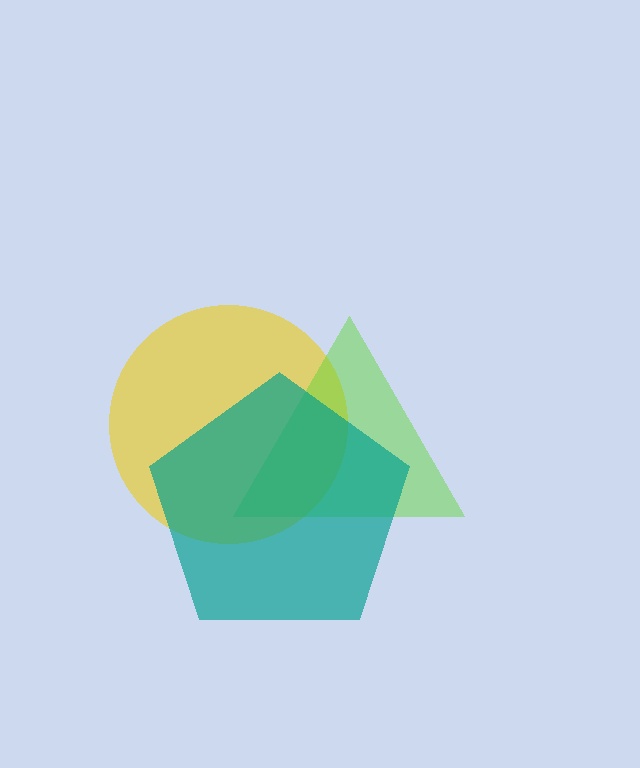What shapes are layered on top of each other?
The layered shapes are: a yellow circle, a lime triangle, a teal pentagon.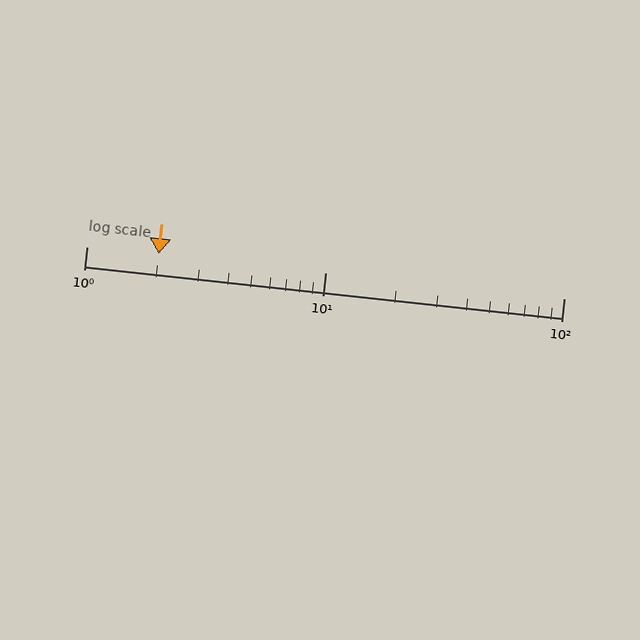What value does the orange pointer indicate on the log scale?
The pointer indicates approximately 2.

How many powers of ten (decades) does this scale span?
The scale spans 2 decades, from 1 to 100.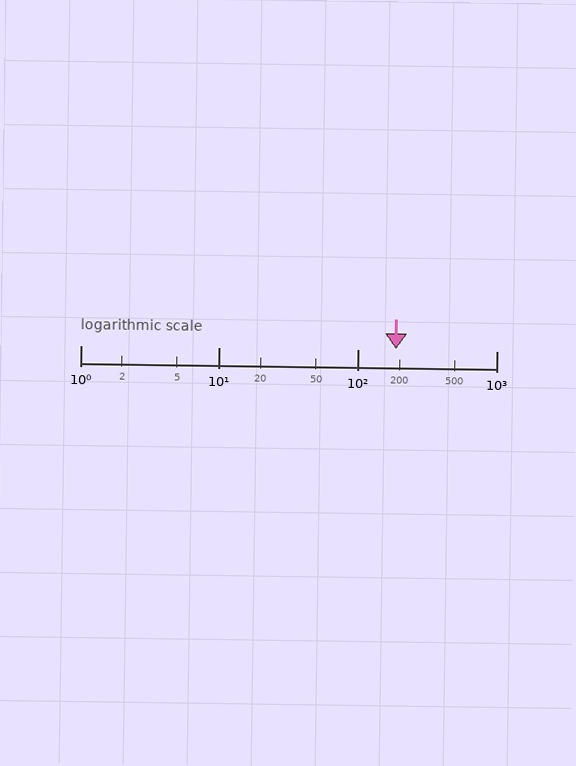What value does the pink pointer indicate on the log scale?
The pointer indicates approximately 190.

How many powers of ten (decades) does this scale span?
The scale spans 3 decades, from 1 to 1000.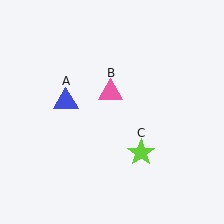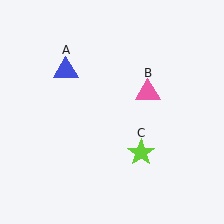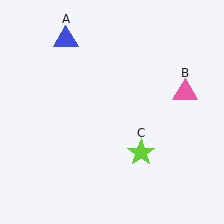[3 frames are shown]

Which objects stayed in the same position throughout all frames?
Lime star (object C) remained stationary.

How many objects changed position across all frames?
2 objects changed position: blue triangle (object A), pink triangle (object B).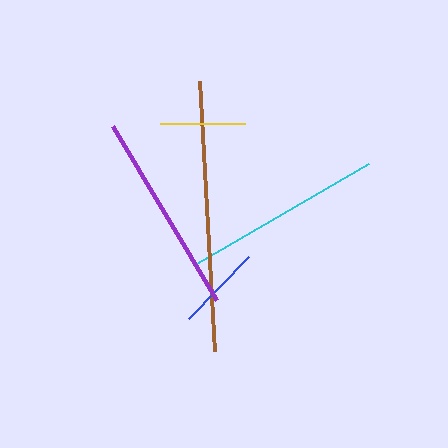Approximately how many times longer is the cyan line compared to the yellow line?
The cyan line is approximately 2.3 times the length of the yellow line.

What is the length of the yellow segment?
The yellow segment is approximately 85 pixels long.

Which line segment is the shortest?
The yellow line is the shortest at approximately 85 pixels.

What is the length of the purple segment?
The purple segment is approximately 203 pixels long.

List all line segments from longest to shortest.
From longest to shortest: brown, purple, cyan, blue, yellow.